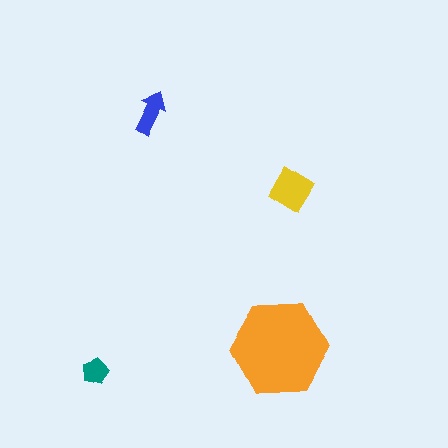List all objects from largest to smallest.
The orange hexagon, the yellow diamond, the blue arrow, the teal pentagon.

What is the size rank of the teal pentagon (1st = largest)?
4th.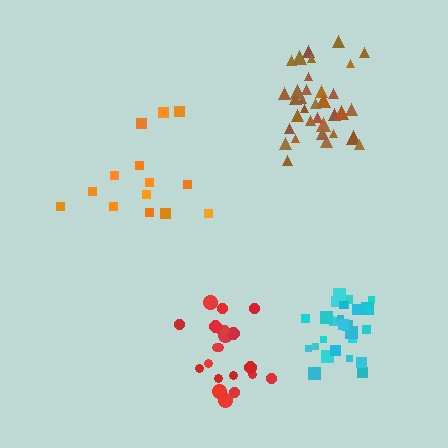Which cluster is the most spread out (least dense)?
Orange.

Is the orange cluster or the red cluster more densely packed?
Red.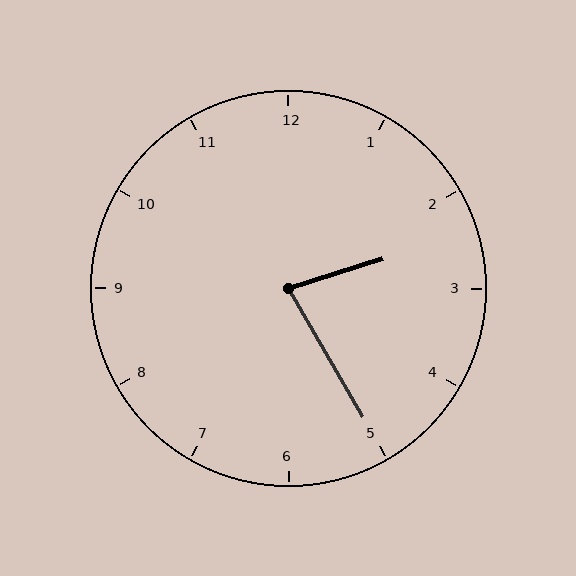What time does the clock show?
2:25.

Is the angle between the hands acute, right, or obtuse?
It is acute.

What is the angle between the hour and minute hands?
Approximately 78 degrees.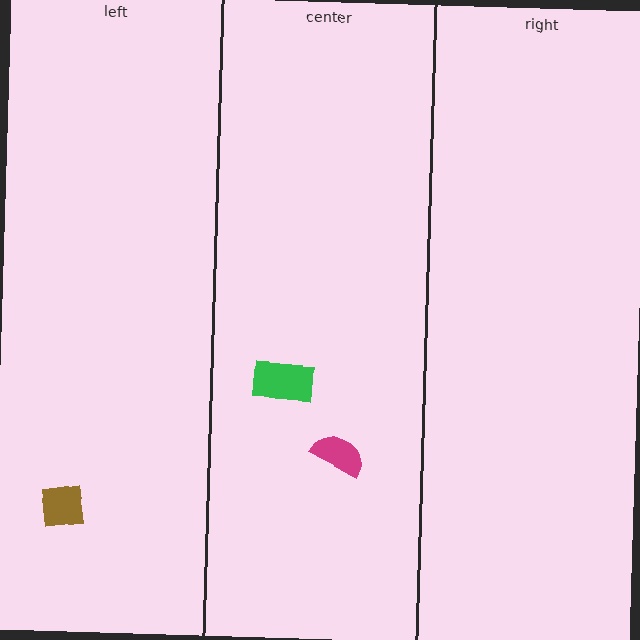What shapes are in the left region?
The brown square.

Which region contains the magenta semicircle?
The center region.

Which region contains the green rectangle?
The center region.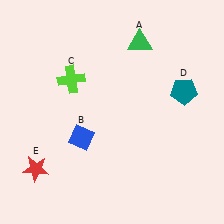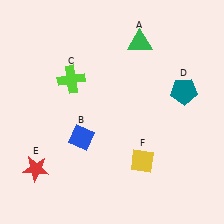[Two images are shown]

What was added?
A yellow diamond (F) was added in Image 2.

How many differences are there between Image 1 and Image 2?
There is 1 difference between the two images.